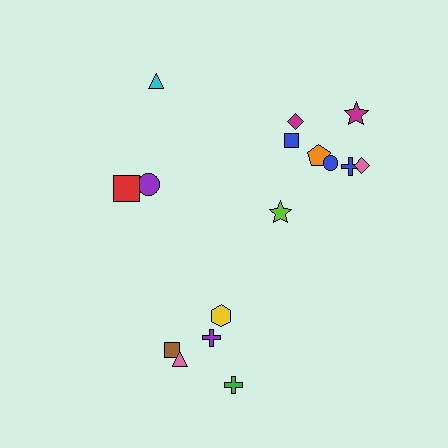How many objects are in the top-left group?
There are 3 objects.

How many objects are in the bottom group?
There are 5 objects.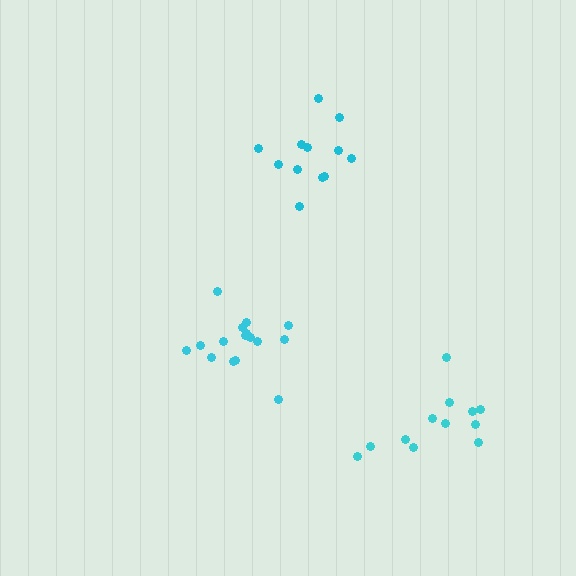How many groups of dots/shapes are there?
There are 3 groups.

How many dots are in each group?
Group 1: 12 dots, Group 2: 12 dots, Group 3: 16 dots (40 total).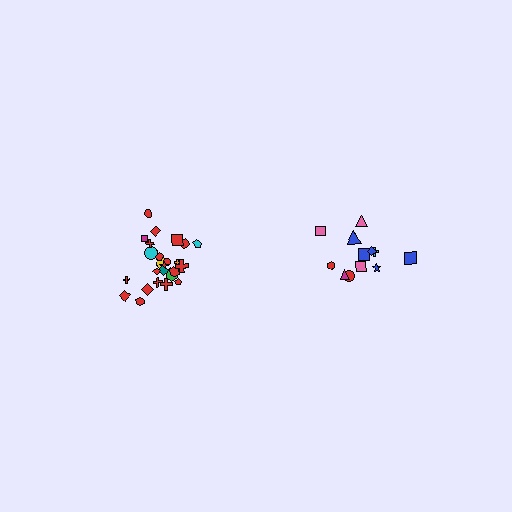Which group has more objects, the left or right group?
The left group.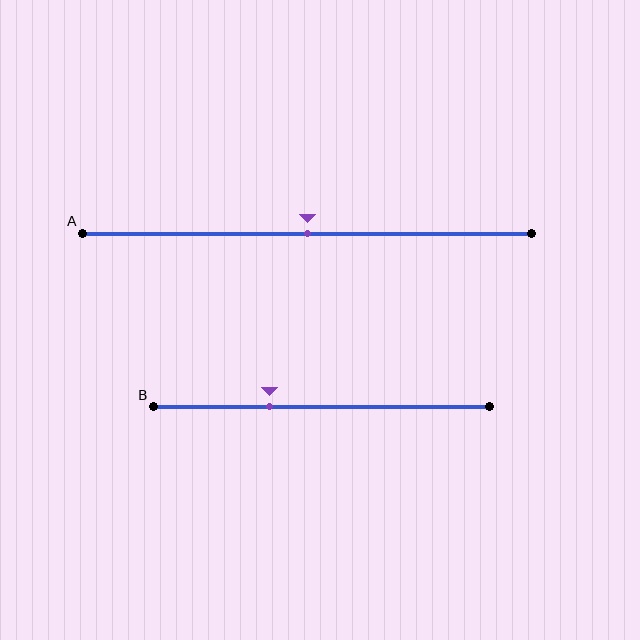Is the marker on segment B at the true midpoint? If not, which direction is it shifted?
No, the marker on segment B is shifted to the left by about 15% of the segment length.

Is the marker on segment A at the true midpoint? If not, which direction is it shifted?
Yes, the marker on segment A is at the true midpoint.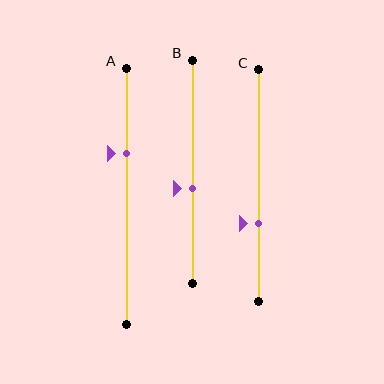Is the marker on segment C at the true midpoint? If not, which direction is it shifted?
No, the marker on segment C is shifted downward by about 16% of the segment length.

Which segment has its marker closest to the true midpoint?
Segment B has its marker closest to the true midpoint.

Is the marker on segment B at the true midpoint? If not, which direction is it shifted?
No, the marker on segment B is shifted downward by about 7% of the segment length.